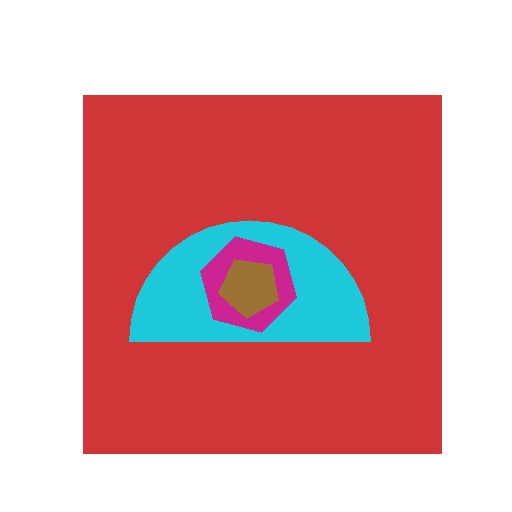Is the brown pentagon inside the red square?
Yes.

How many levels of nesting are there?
4.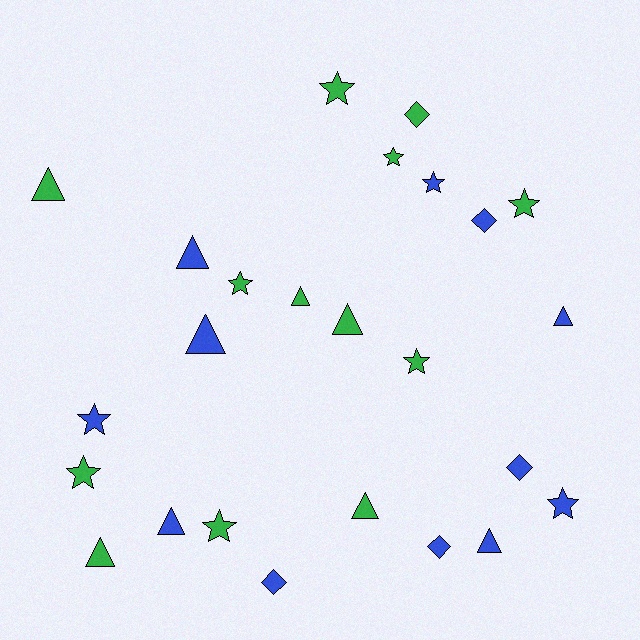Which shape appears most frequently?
Star, with 10 objects.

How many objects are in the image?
There are 25 objects.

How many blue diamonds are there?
There are 4 blue diamonds.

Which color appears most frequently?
Green, with 13 objects.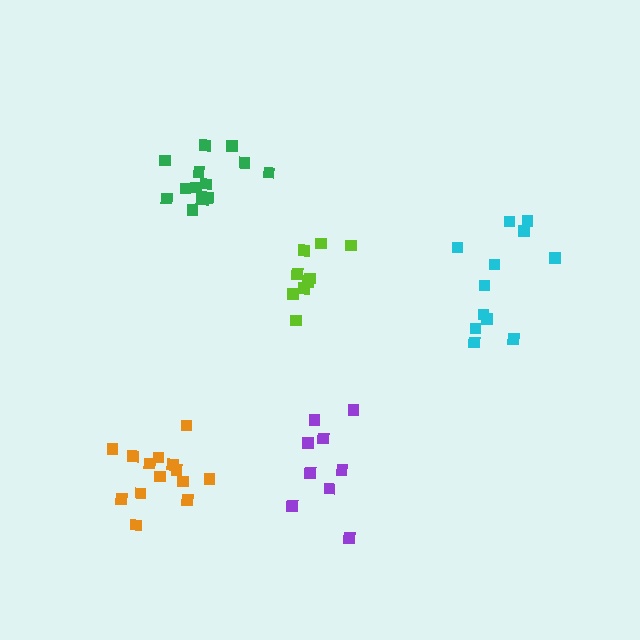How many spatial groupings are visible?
There are 5 spatial groupings.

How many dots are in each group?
Group 1: 12 dots, Group 2: 14 dots, Group 3: 9 dots, Group 4: 14 dots, Group 5: 9 dots (58 total).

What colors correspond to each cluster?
The clusters are colored: cyan, orange, lime, green, purple.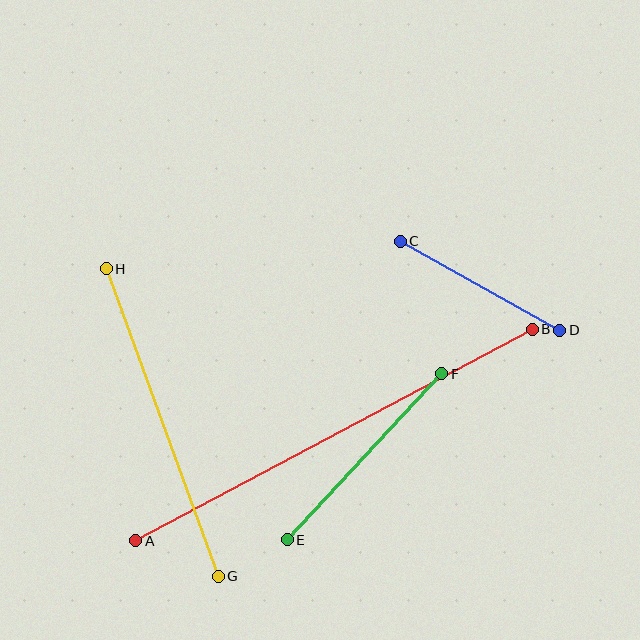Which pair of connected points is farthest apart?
Points A and B are farthest apart.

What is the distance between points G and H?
The distance is approximately 328 pixels.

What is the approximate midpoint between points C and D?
The midpoint is at approximately (480, 286) pixels.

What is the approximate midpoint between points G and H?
The midpoint is at approximately (162, 422) pixels.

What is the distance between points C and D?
The distance is approximately 183 pixels.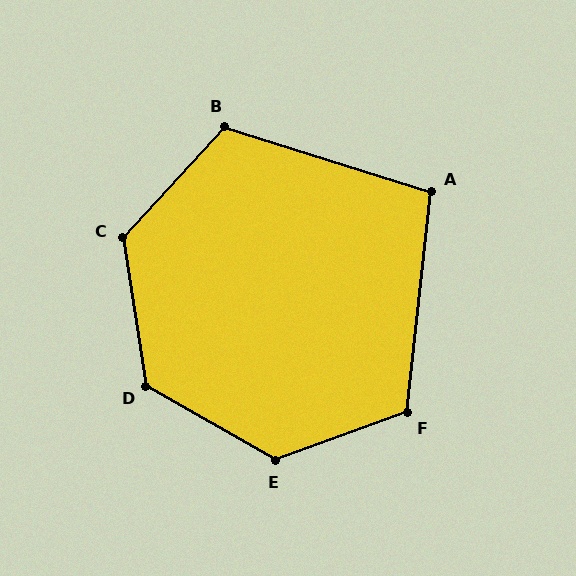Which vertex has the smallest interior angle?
A, at approximately 101 degrees.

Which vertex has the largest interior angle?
E, at approximately 130 degrees.